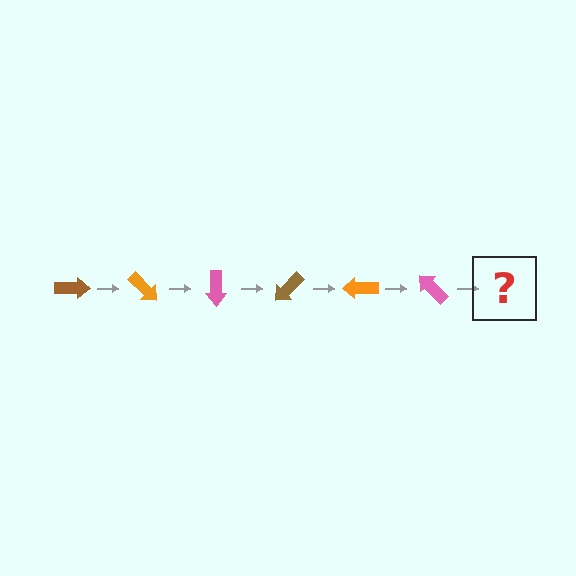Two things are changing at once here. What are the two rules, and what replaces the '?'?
The two rules are that it rotates 45 degrees each step and the color cycles through brown, orange, and pink. The '?' should be a brown arrow, rotated 270 degrees from the start.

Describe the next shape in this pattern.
It should be a brown arrow, rotated 270 degrees from the start.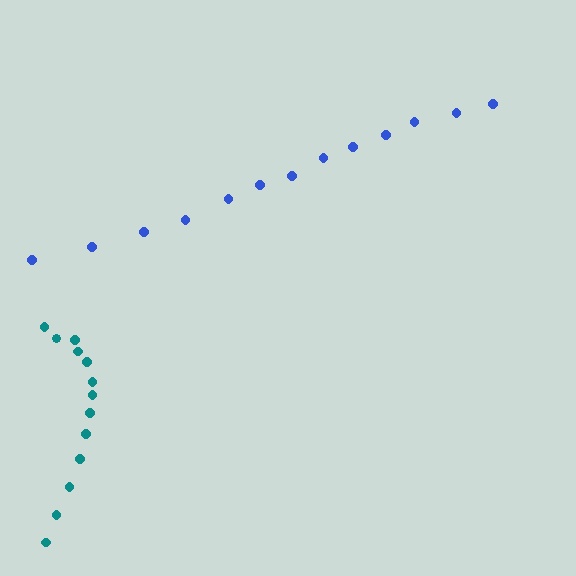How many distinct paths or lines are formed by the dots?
There are 2 distinct paths.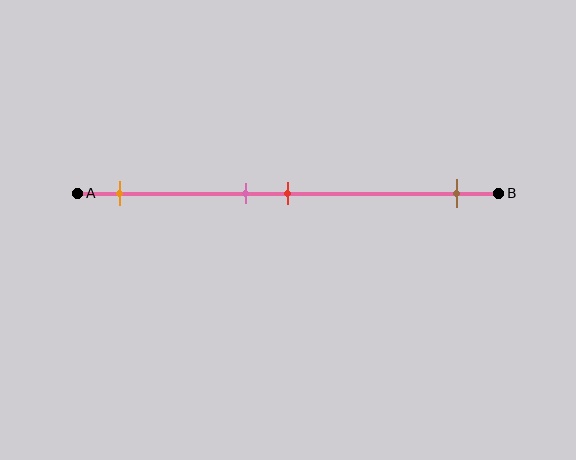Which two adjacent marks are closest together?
The pink and red marks are the closest adjacent pair.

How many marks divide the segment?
There are 4 marks dividing the segment.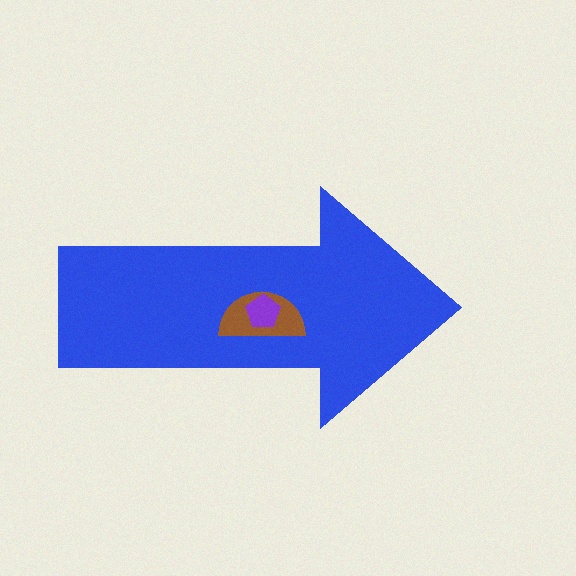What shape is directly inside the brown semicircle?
The purple pentagon.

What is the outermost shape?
The blue arrow.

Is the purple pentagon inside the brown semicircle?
Yes.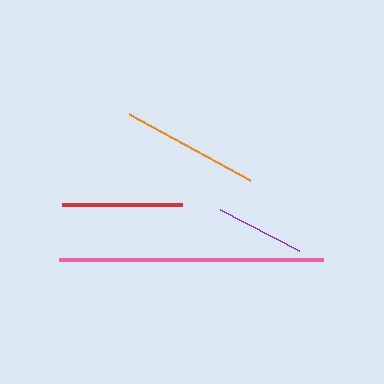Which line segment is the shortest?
The purple line is the shortest at approximately 89 pixels.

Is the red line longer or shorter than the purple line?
The red line is longer than the purple line.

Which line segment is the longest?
The pink line is the longest at approximately 264 pixels.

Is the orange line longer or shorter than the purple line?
The orange line is longer than the purple line.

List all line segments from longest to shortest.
From longest to shortest: pink, orange, red, purple.